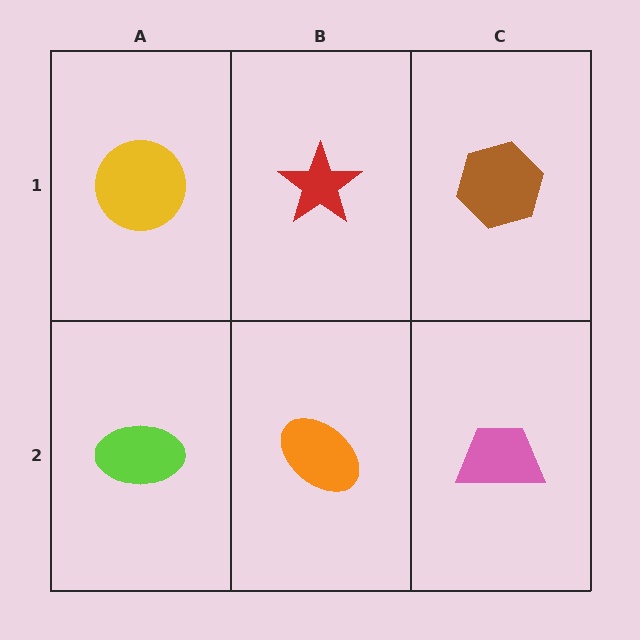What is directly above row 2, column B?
A red star.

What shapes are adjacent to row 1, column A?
A lime ellipse (row 2, column A), a red star (row 1, column B).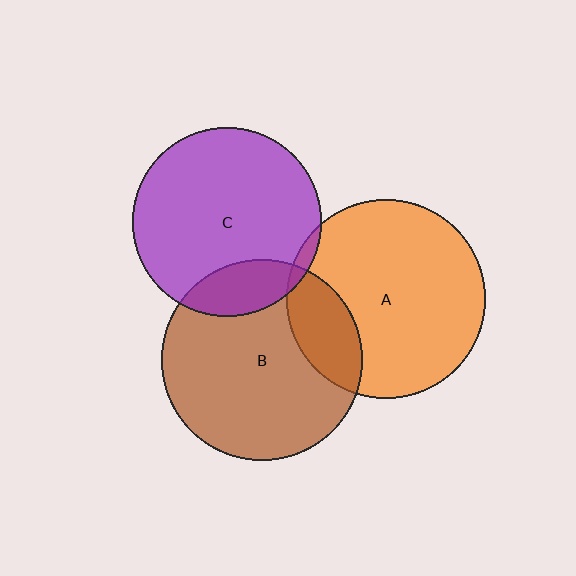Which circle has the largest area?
Circle B (brown).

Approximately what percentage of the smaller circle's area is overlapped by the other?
Approximately 20%.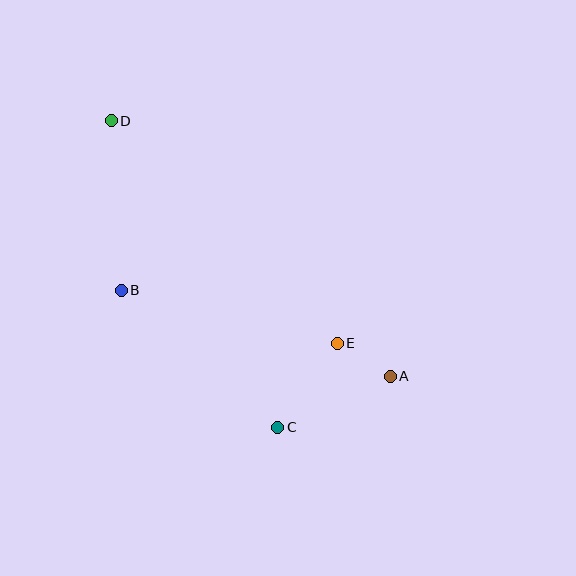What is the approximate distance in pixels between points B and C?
The distance between B and C is approximately 208 pixels.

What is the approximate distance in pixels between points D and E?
The distance between D and E is approximately 317 pixels.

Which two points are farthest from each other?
Points A and D are farthest from each other.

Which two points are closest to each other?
Points A and E are closest to each other.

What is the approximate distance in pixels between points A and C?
The distance between A and C is approximately 124 pixels.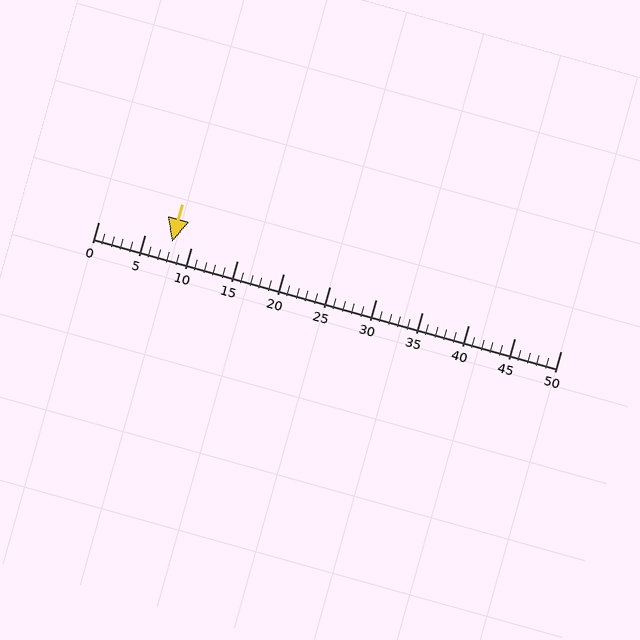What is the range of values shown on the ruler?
The ruler shows values from 0 to 50.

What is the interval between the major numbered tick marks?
The major tick marks are spaced 5 units apart.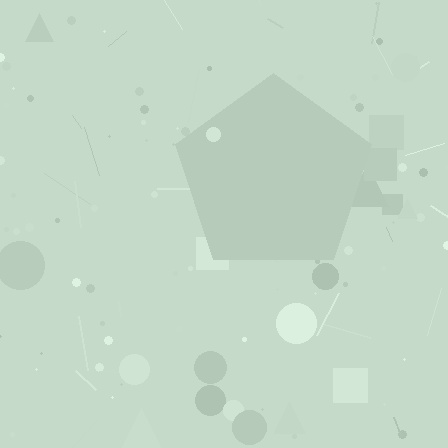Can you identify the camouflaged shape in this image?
The camouflaged shape is a pentagon.